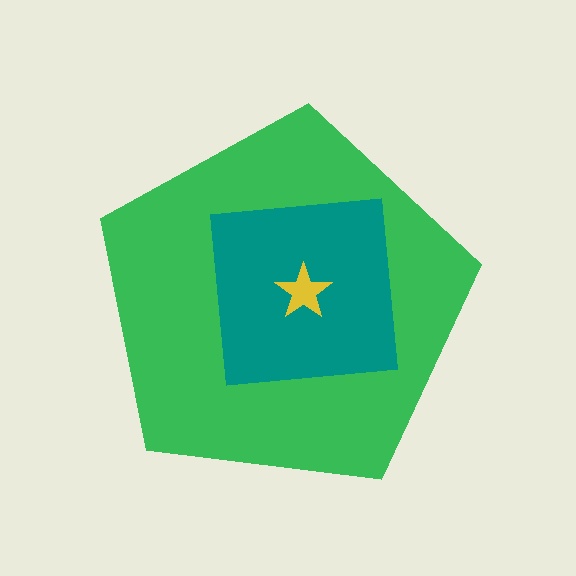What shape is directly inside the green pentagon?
The teal square.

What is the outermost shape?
The green pentagon.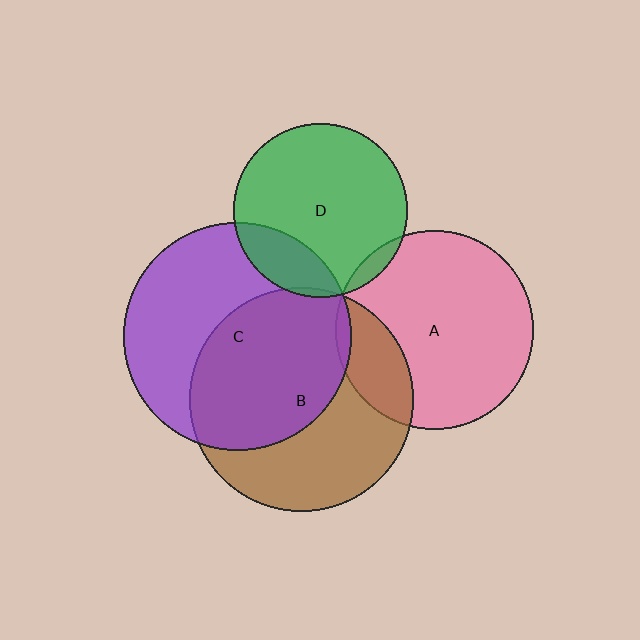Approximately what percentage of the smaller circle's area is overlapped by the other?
Approximately 5%.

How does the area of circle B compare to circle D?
Approximately 1.7 times.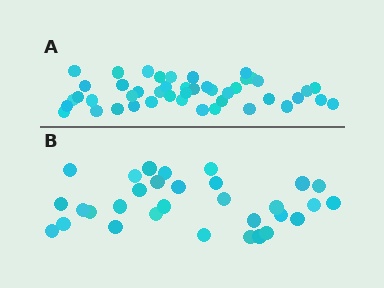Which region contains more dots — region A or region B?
Region A (the top region) has more dots.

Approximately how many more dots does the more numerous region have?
Region A has approximately 15 more dots than region B.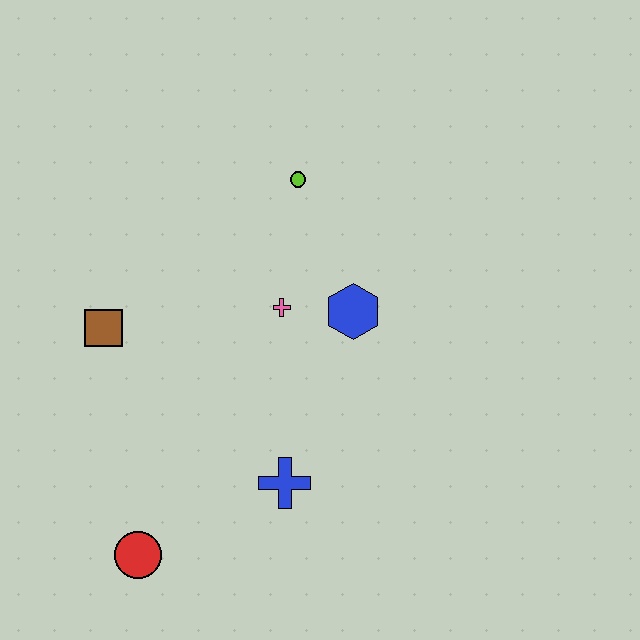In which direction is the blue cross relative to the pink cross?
The blue cross is below the pink cross.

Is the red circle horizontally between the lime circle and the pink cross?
No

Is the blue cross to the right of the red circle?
Yes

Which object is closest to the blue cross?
The red circle is closest to the blue cross.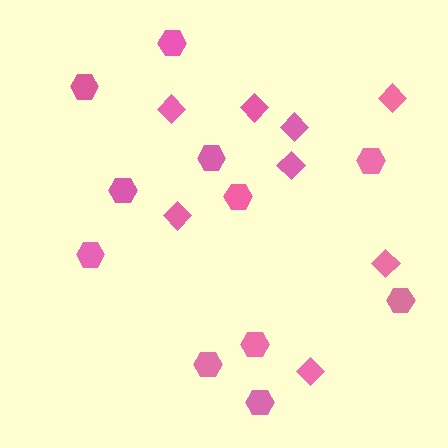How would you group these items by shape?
There are 2 groups: one group of hexagons (11) and one group of diamonds (8).